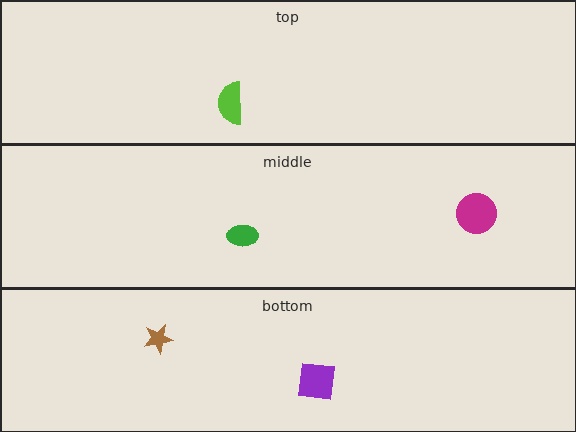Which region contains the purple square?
The bottom region.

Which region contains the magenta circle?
The middle region.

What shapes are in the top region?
The lime semicircle.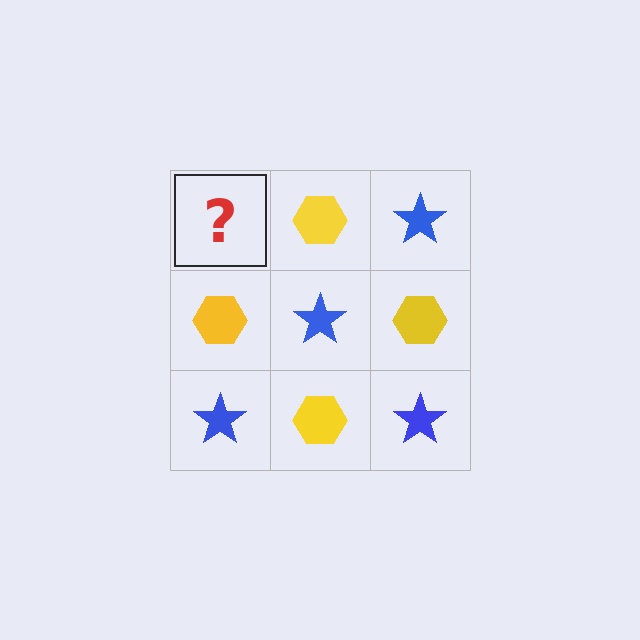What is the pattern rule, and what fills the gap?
The rule is that it alternates blue star and yellow hexagon in a checkerboard pattern. The gap should be filled with a blue star.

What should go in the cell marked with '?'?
The missing cell should contain a blue star.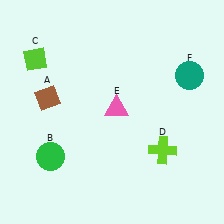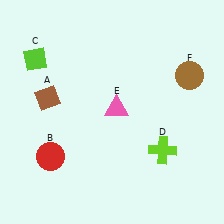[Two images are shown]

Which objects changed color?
B changed from green to red. F changed from teal to brown.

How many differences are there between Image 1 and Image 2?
There are 2 differences between the two images.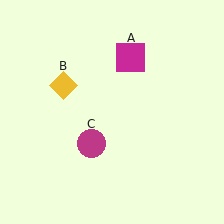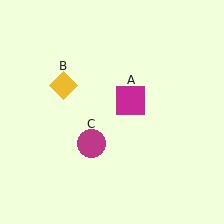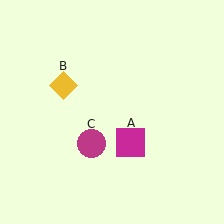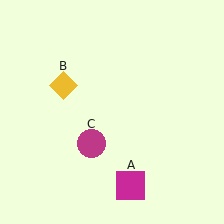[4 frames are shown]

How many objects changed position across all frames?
1 object changed position: magenta square (object A).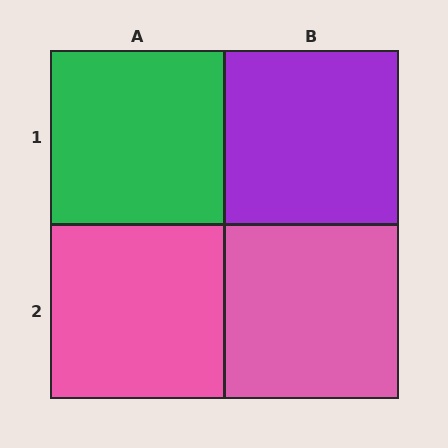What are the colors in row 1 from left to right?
Green, purple.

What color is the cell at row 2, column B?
Pink.